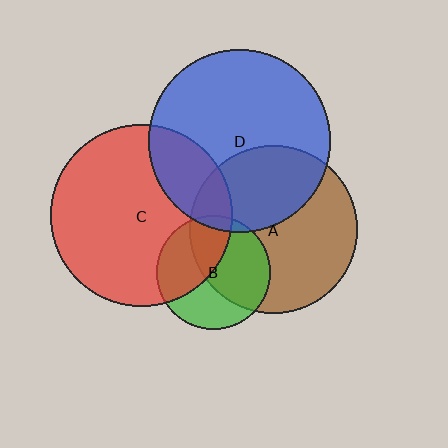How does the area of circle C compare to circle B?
Approximately 2.6 times.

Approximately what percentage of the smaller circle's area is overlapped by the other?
Approximately 15%.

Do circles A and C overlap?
Yes.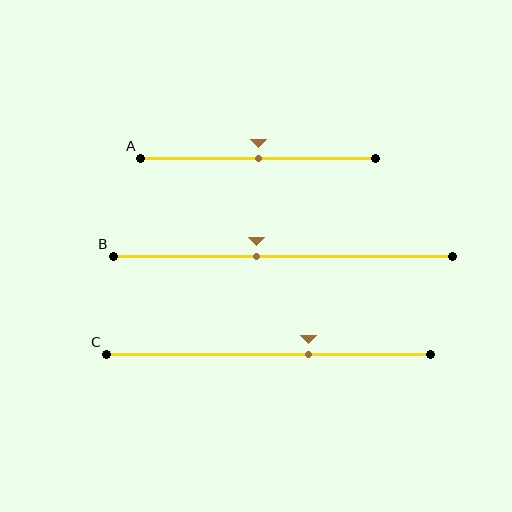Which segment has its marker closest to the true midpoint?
Segment A has its marker closest to the true midpoint.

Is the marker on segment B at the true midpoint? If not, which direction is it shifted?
No, the marker on segment B is shifted to the left by about 8% of the segment length.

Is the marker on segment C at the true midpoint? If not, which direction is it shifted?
No, the marker on segment C is shifted to the right by about 12% of the segment length.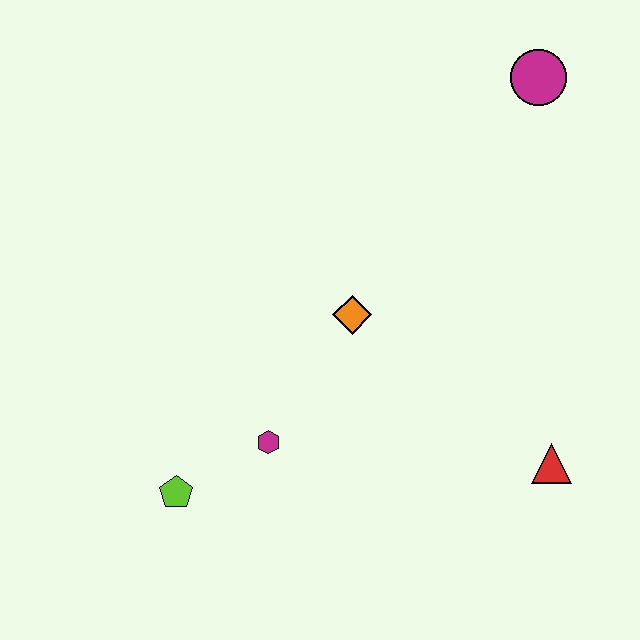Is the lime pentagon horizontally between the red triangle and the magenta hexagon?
No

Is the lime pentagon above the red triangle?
No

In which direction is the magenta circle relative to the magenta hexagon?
The magenta circle is above the magenta hexagon.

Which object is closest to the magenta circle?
The orange diamond is closest to the magenta circle.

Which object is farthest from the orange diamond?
The magenta circle is farthest from the orange diamond.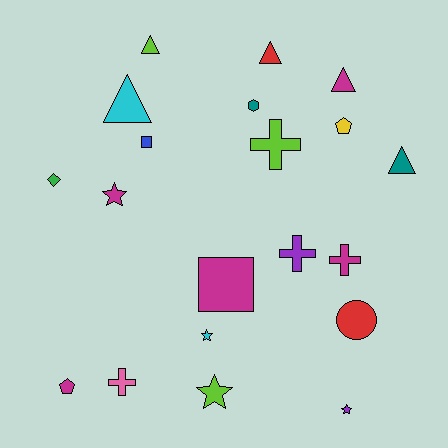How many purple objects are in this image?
There are 2 purple objects.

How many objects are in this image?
There are 20 objects.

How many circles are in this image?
There is 1 circle.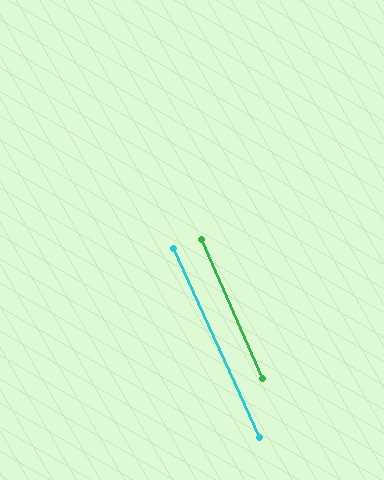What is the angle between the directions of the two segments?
Approximately 1 degree.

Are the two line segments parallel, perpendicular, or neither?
Parallel — their directions differ by only 0.8°.